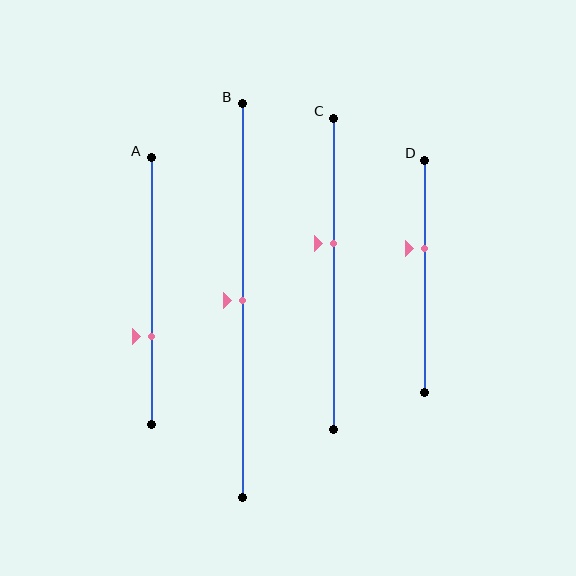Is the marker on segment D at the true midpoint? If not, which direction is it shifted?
No, the marker on segment D is shifted upward by about 12% of the segment length.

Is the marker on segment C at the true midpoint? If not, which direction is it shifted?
No, the marker on segment C is shifted upward by about 10% of the segment length.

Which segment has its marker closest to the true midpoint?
Segment B has its marker closest to the true midpoint.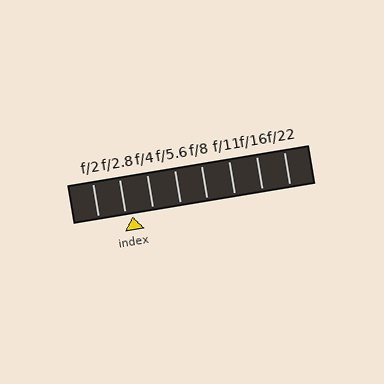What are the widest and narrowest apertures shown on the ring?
The widest aperture shown is f/2 and the narrowest is f/22.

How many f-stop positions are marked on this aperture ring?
There are 8 f-stop positions marked.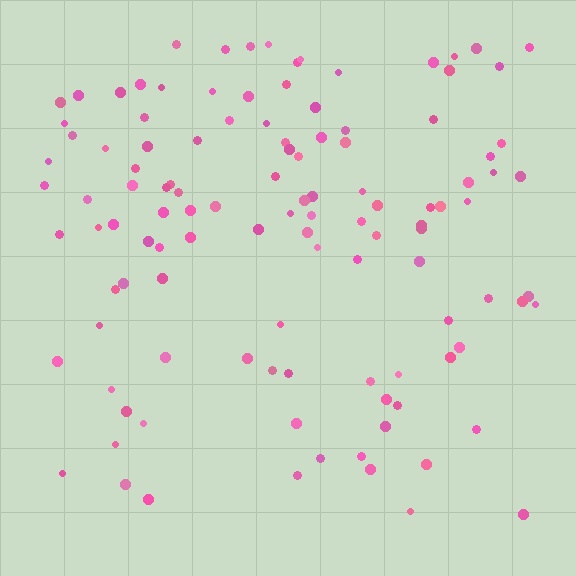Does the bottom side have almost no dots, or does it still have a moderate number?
Still a moderate number, just noticeably fewer than the top.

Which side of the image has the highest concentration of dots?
The top.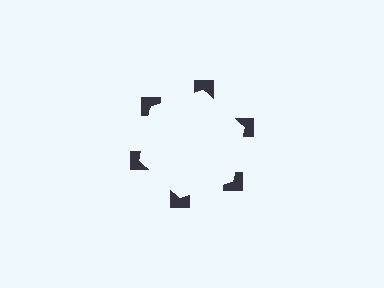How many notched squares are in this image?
There are 6 — one at each vertex of the illusory hexagon.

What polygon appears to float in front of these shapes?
An illusory hexagon — its edges are inferred from the aligned wedge cuts in the notched squares, not physically drawn.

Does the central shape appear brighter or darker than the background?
It typically appears slightly brighter than the background, even though no actual brightness change is drawn.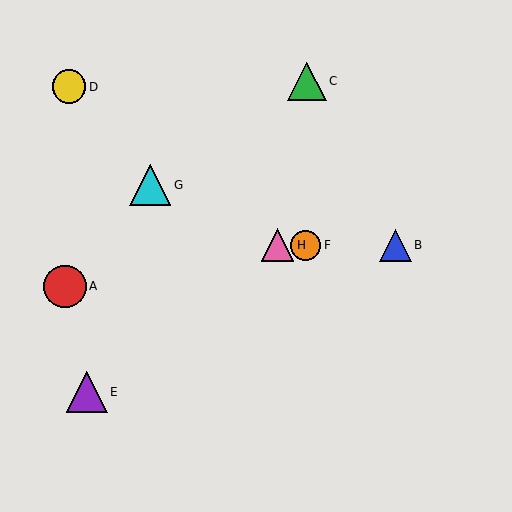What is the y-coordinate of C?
Object C is at y≈81.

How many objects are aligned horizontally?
3 objects (B, F, H) are aligned horizontally.